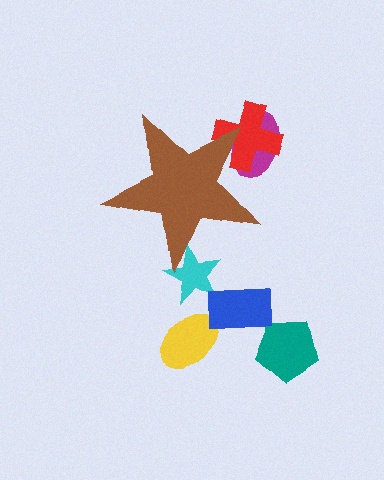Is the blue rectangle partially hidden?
No, the blue rectangle is fully visible.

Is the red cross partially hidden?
Yes, the red cross is partially hidden behind the brown star.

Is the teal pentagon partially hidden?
No, the teal pentagon is fully visible.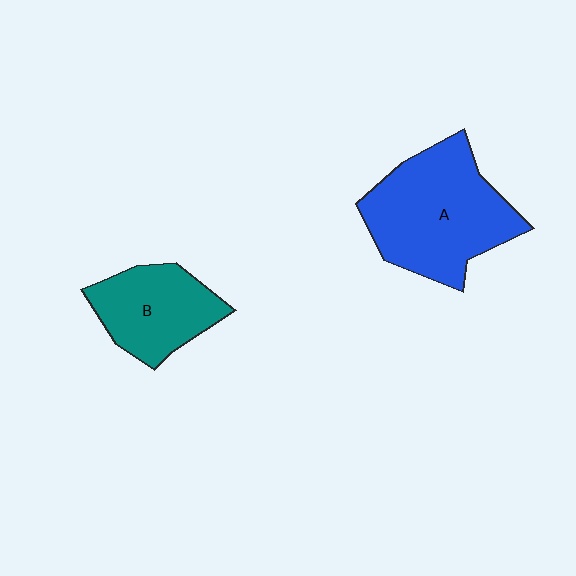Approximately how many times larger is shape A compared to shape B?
Approximately 1.6 times.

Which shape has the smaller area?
Shape B (teal).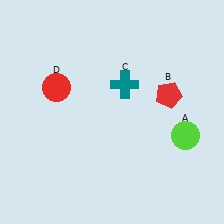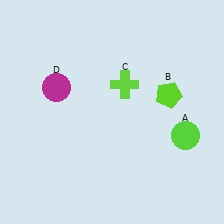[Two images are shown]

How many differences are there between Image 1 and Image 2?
There are 3 differences between the two images.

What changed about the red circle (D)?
In Image 1, D is red. In Image 2, it changed to magenta.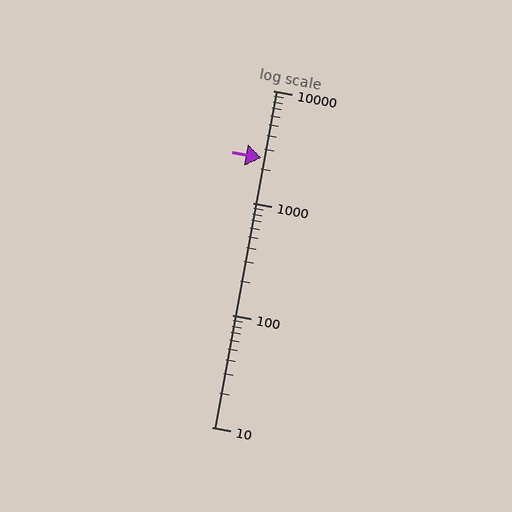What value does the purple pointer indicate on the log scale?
The pointer indicates approximately 2500.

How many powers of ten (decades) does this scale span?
The scale spans 3 decades, from 10 to 10000.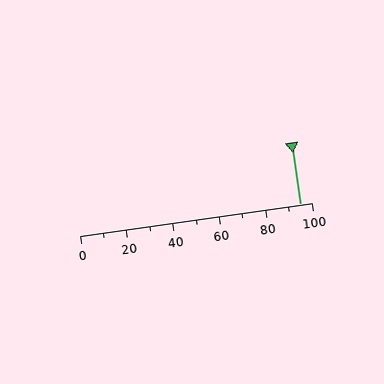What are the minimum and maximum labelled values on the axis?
The axis runs from 0 to 100.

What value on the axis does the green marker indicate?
The marker indicates approximately 95.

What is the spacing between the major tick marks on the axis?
The major ticks are spaced 20 apart.